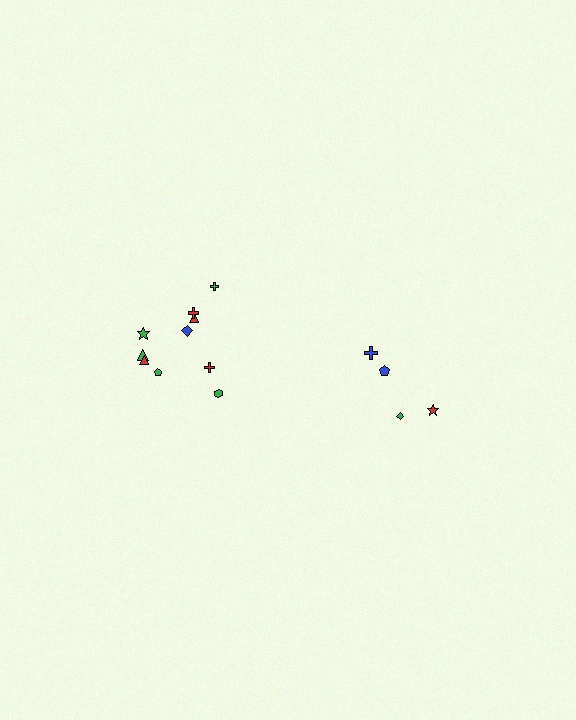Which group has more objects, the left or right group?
The left group.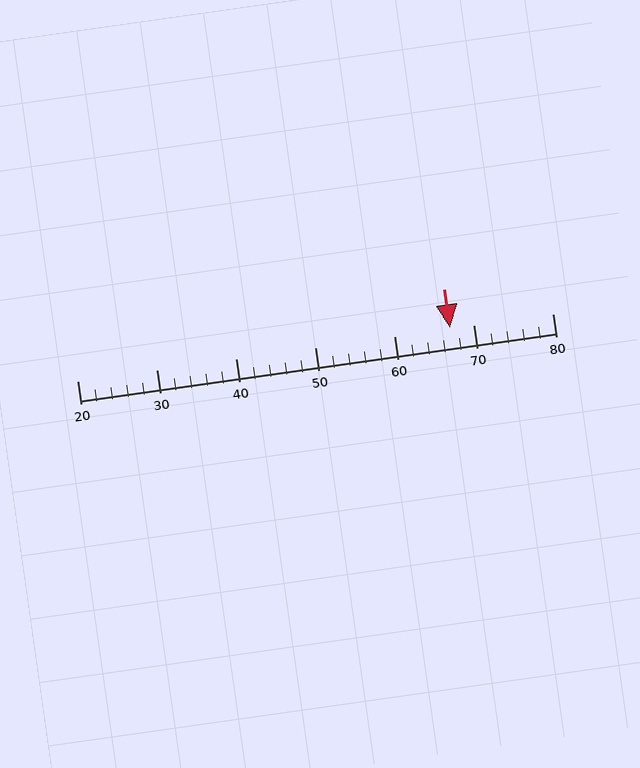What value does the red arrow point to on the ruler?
The red arrow points to approximately 67.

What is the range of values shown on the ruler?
The ruler shows values from 20 to 80.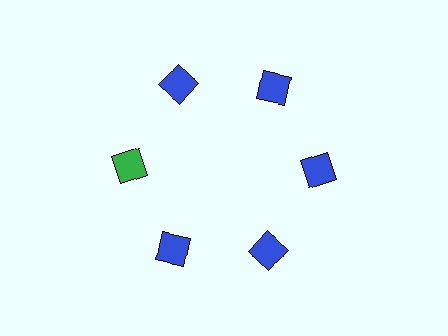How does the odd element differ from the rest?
It has a different color: green instead of blue.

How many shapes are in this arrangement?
There are 6 shapes arranged in a ring pattern.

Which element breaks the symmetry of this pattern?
The green square at roughly the 9 o'clock position breaks the symmetry. All other shapes are blue squares.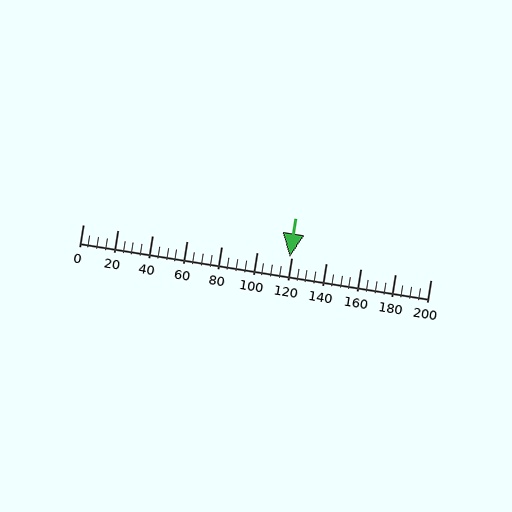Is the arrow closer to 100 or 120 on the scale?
The arrow is closer to 120.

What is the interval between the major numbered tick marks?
The major tick marks are spaced 20 units apart.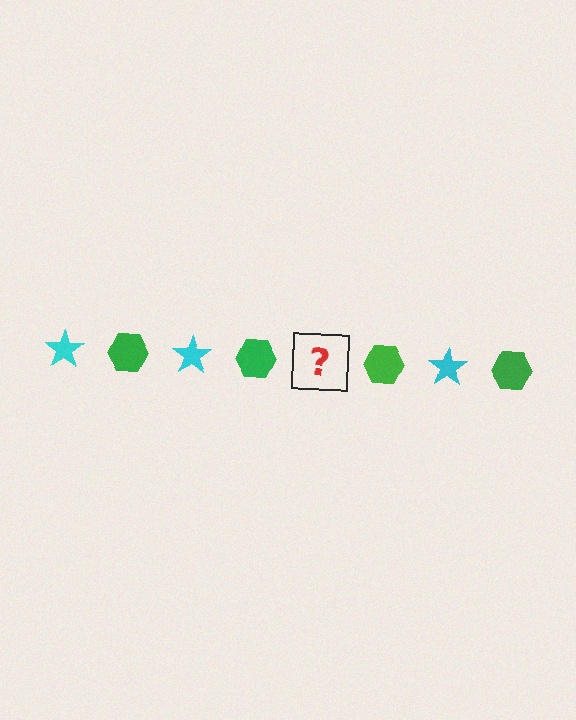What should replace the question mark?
The question mark should be replaced with a cyan star.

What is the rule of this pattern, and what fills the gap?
The rule is that the pattern alternates between cyan star and green hexagon. The gap should be filled with a cyan star.